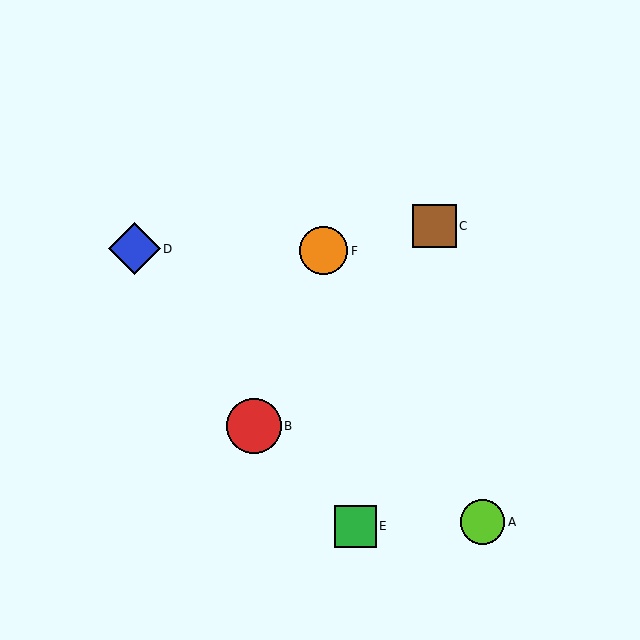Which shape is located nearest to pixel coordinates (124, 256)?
The blue diamond (labeled D) at (134, 249) is nearest to that location.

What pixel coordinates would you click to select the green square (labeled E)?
Click at (356, 526) to select the green square E.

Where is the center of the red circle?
The center of the red circle is at (254, 426).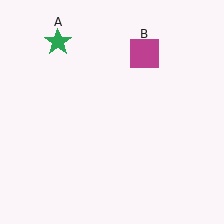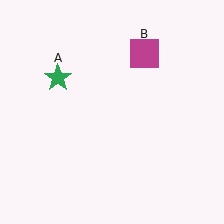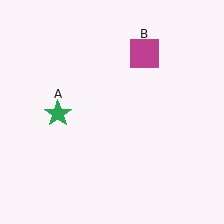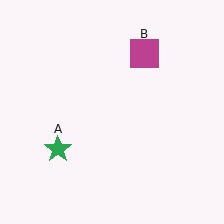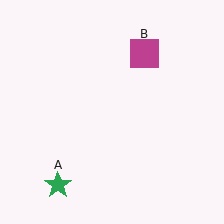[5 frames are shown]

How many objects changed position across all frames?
1 object changed position: green star (object A).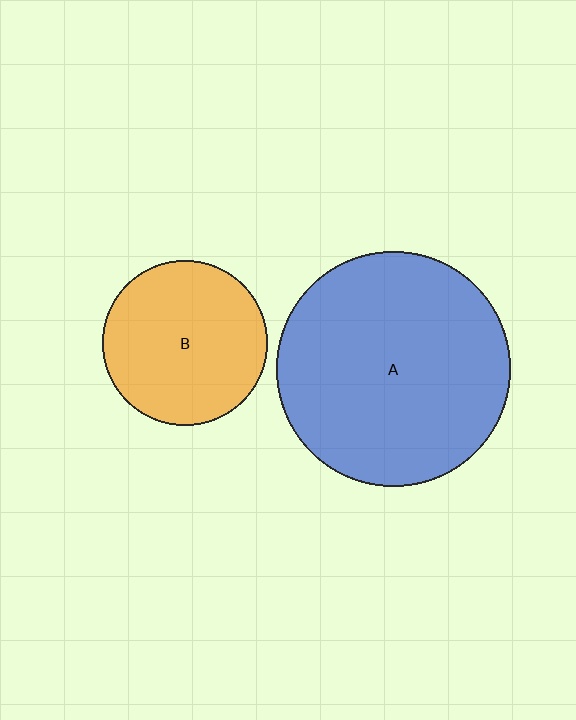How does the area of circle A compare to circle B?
Approximately 2.0 times.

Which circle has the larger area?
Circle A (blue).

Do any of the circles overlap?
No, none of the circles overlap.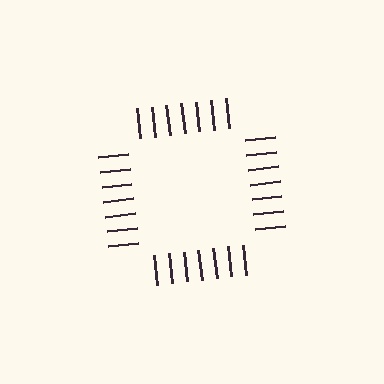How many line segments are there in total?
28 — 7 along each of the 4 edges.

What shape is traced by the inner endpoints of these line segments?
An illusory square — the line segments terminate on its edges but no continuous stroke is drawn.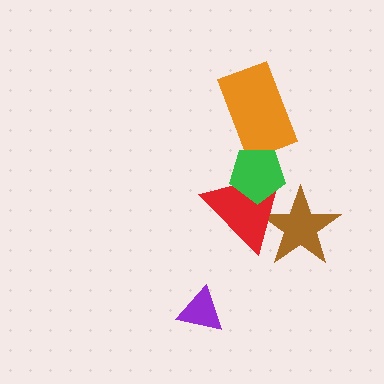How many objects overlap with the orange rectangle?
1 object overlaps with the orange rectangle.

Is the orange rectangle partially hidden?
Yes, it is partially covered by another shape.